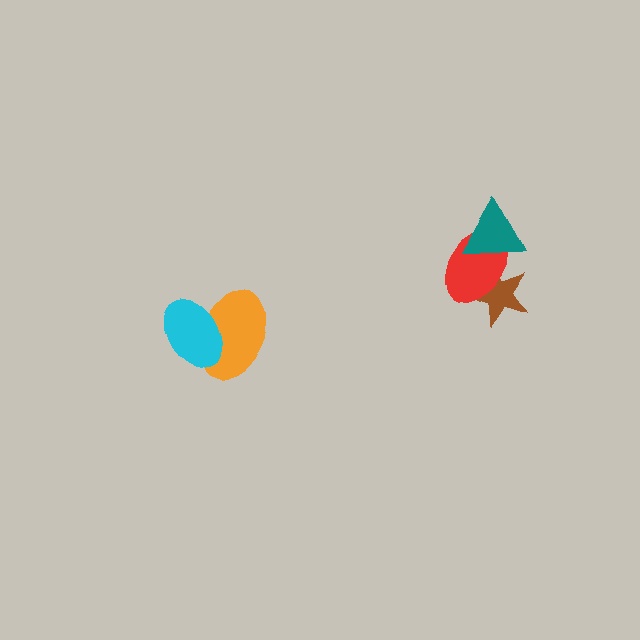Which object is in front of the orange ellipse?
The cyan ellipse is in front of the orange ellipse.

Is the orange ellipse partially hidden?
Yes, it is partially covered by another shape.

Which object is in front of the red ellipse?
The teal triangle is in front of the red ellipse.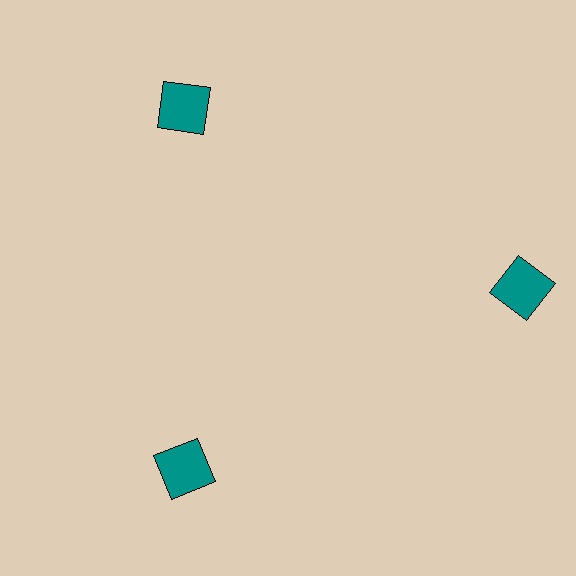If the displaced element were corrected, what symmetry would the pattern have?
It would have 3-fold rotational symmetry — the pattern would map onto itself every 120 degrees.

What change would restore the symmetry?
The symmetry would be restored by moving it inward, back onto the ring so that all 3 squares sit at equal angles and equal distance from the center.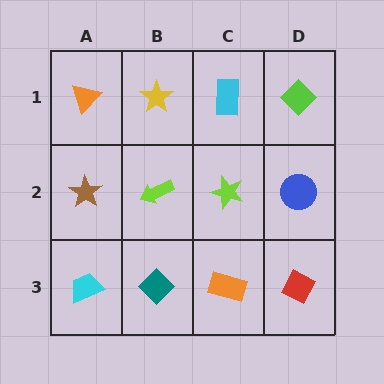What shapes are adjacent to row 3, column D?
A blue circle (row 2, column D), an orange rectangle (row 3, column C).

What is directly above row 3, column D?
A blue circle.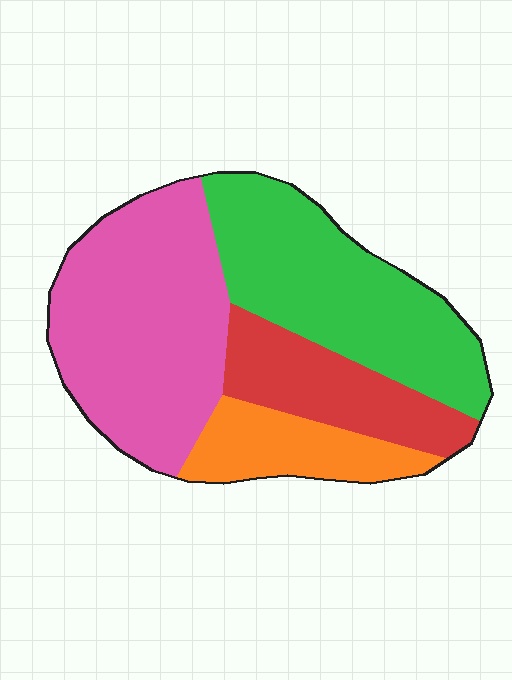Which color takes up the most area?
Pink, at roughly 40%.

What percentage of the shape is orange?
Orange takes up about one eighth (1/8) of the shape.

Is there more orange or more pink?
Pink.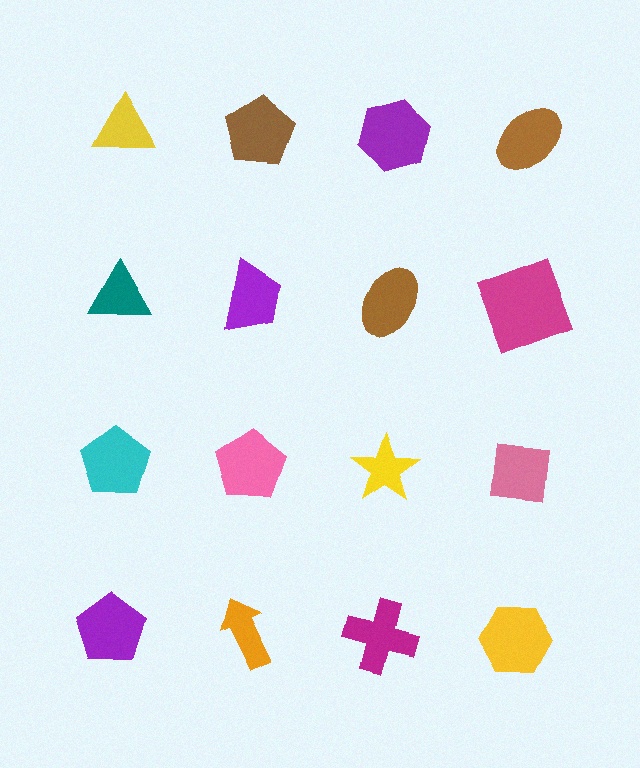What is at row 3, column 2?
A pink pentagon.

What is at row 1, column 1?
A yellow triangle.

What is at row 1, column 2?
A brown pentagon.